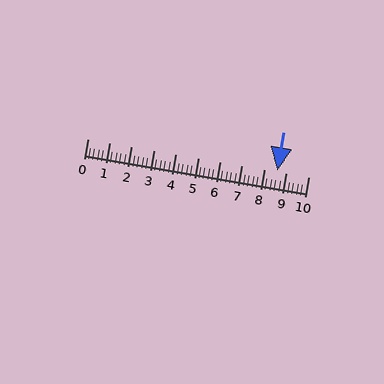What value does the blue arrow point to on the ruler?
The blue arrow points to approximately 8.6.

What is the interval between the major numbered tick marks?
The major tick marks are spaced 1 units apart.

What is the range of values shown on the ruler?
The ruler shows values from 0 to 10.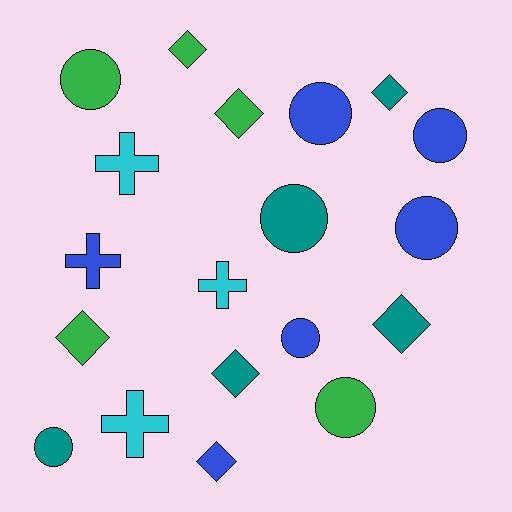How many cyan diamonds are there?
There are no cyan diamonds.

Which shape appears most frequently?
Circle, with 8 objects.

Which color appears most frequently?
Blue, with 6 objects.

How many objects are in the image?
There are 19 objects.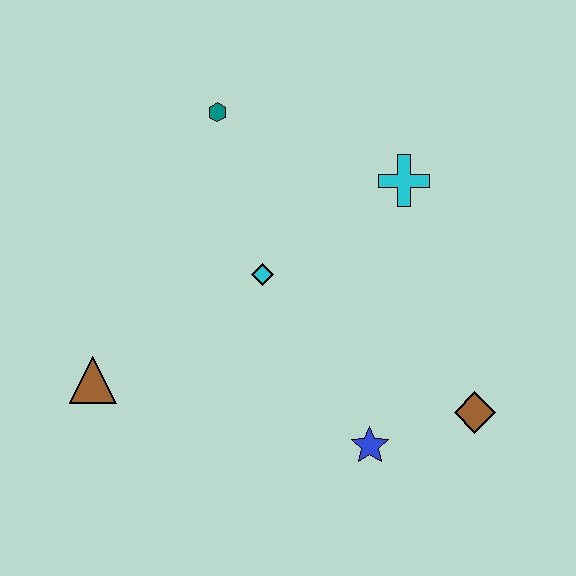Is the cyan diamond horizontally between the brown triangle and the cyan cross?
Yes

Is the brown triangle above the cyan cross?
No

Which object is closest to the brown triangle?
The cyan diamond is closest to the brown triangle.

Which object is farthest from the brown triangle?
The brown diamond is farthest from the brown triangle.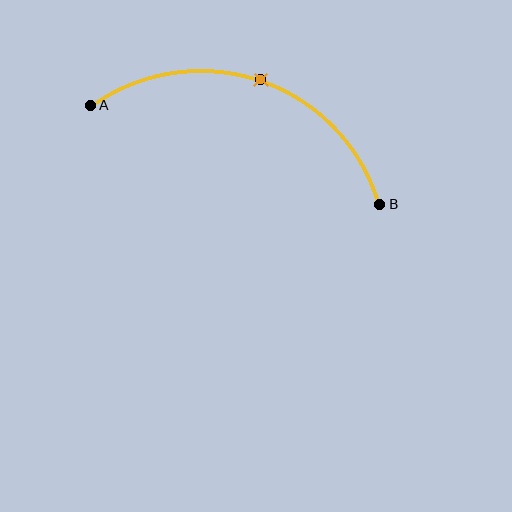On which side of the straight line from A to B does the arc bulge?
The arc bulges above the straight line connecting A and B.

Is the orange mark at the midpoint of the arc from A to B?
Yes. The orange mark lies on the arc at equal arc-length from both A and B — it is the arc midpoint.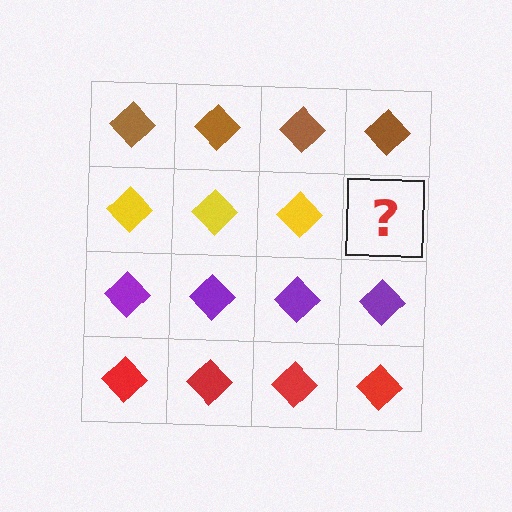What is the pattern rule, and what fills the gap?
The rule is that each row has a consistent color. The gap should be filled with a yellow diamond.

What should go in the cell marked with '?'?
The missing cell should contain a yellow diamond.